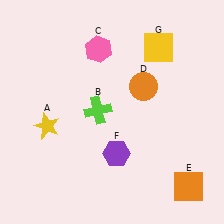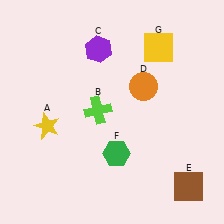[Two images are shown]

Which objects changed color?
C changed from pink to purple. E changed from orange to brown. F changed from purple to green.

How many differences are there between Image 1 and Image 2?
There are 3 differences between the two images.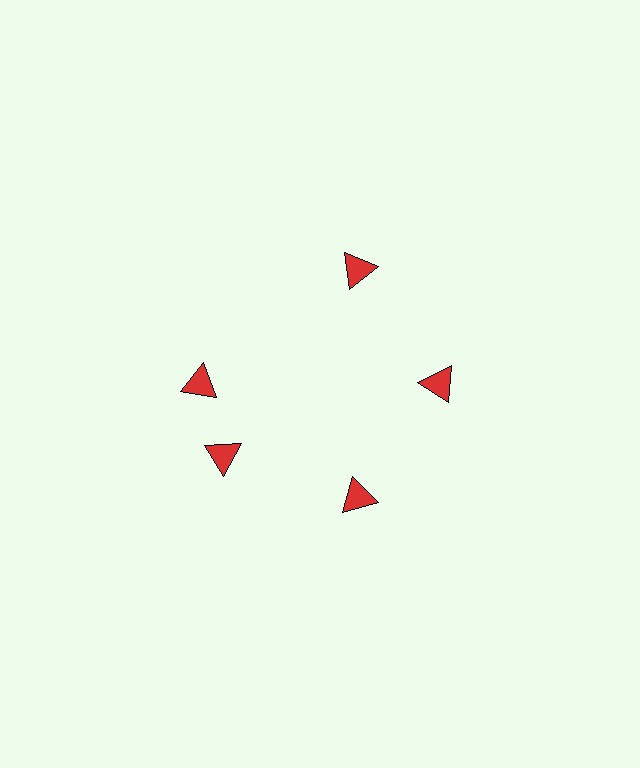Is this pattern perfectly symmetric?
No. The 5 red triangles are arranged in a ring, but one element near the 10 o'clock position is rotated out of alignment along the ring, breaking the 5-fold rotational symmetry.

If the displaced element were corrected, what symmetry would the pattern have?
It would have 5-fold rotational symmetry — the pattern would map onto itself every 72 degrees.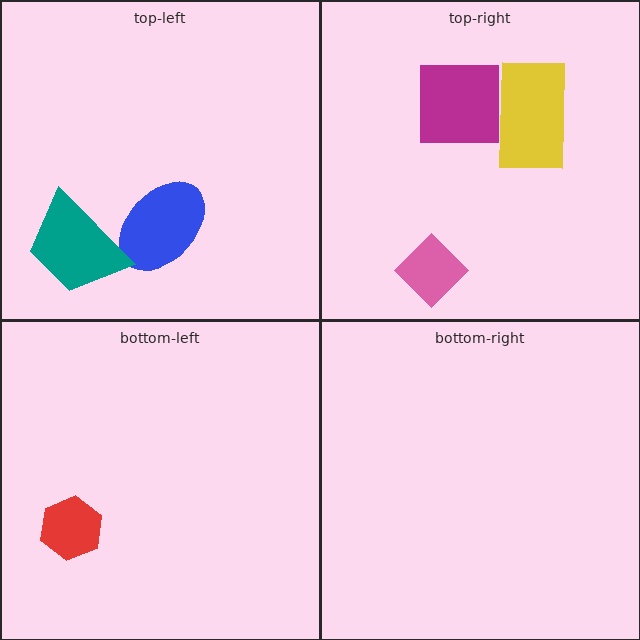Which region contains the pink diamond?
The top-right region.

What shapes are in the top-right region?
The yellow rectangle, the pink diamond, the magenta square.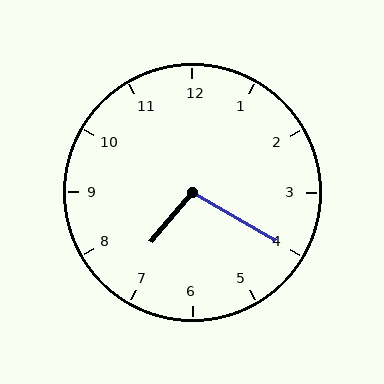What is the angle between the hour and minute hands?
Approximately 100 degrees.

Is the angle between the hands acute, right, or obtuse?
It is obtuse.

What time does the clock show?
7:20.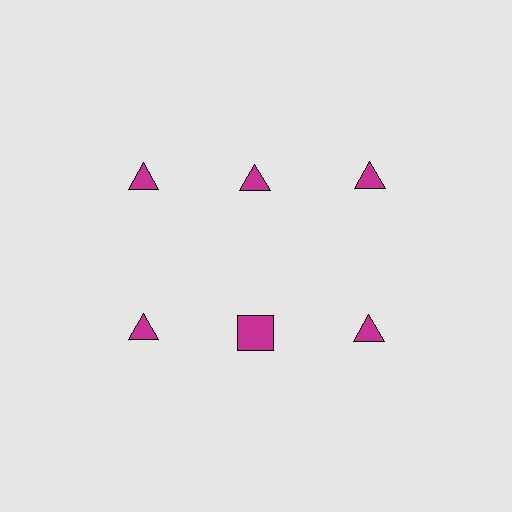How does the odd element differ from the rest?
It has a different shape: square instead of triangle.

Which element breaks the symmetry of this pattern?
The magenta square in the second row, second from left column breaks the symmetry. All other shapes are magenta triangles.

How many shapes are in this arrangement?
There are 6 shapes arranged in a grid pattern.